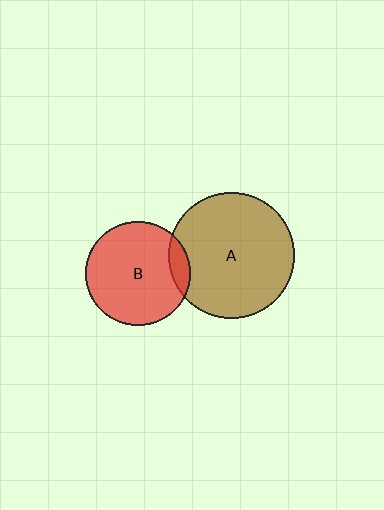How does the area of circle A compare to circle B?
Approximately 1.5 times.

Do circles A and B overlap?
Yes.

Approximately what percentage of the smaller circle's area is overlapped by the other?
Approximately 10%.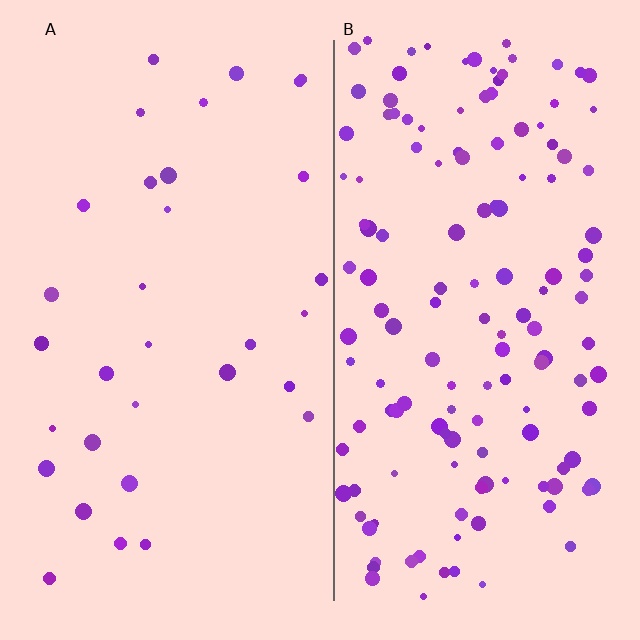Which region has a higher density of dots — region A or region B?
B (the right).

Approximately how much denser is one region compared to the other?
Approximately 4.4× — region B over region A.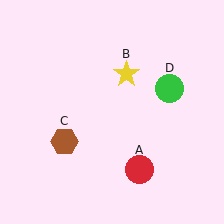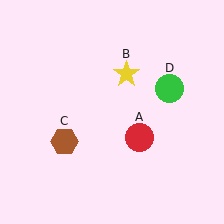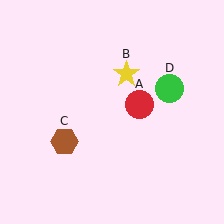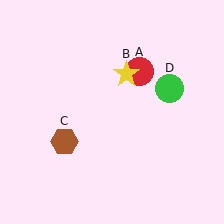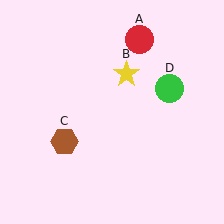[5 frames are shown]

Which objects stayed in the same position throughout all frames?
Yellow star (object B) and brown hexagon (object C) and green circle (object D) remained stationary.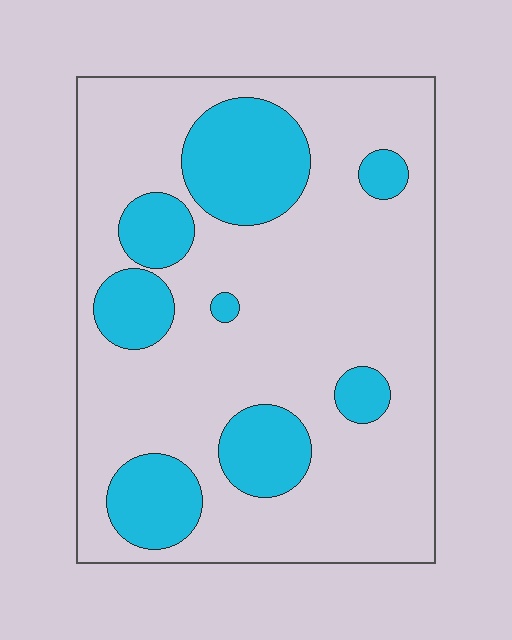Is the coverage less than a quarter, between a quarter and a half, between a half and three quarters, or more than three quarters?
Less than a quarter.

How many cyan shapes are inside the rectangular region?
8.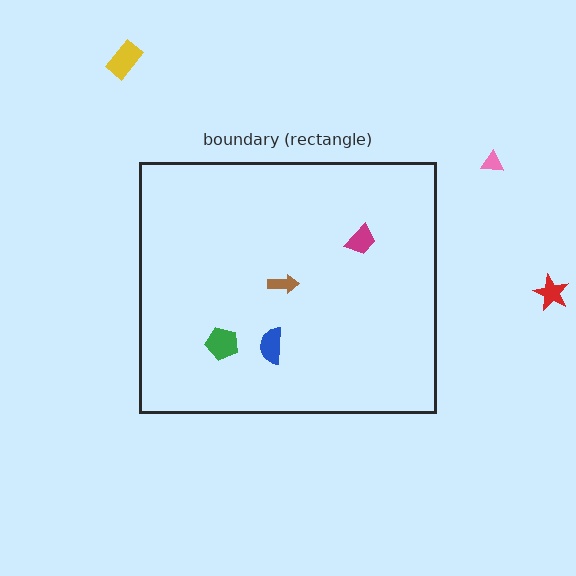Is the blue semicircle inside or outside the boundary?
Inside.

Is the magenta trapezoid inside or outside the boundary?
Inside.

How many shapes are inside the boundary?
4 inside, 3 outside.